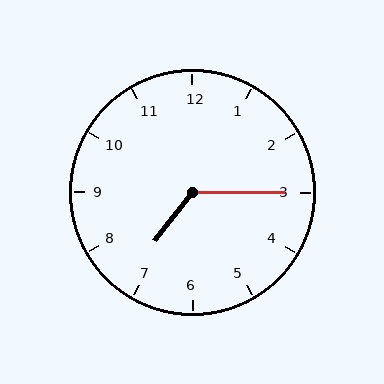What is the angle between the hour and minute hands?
Approximately 128 degrees.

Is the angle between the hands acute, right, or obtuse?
It is obtuse.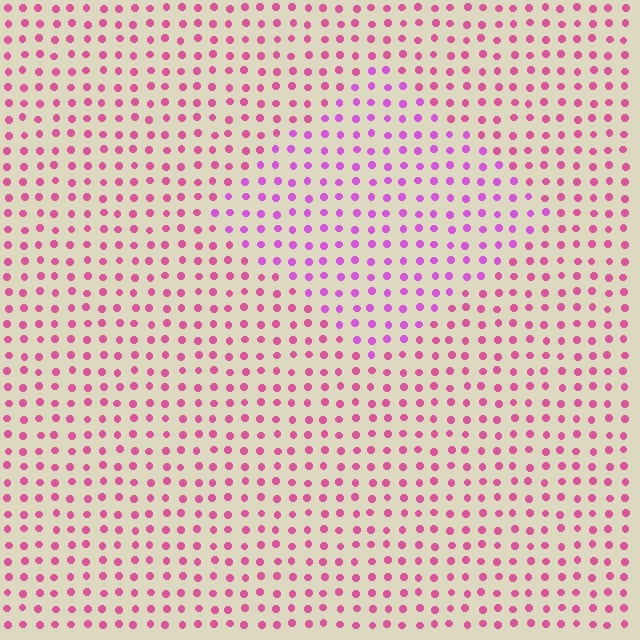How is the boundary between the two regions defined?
The boundary is defined purely by a slight shift in hue (about 32 degrees). Spacing, size, and orientation are identical on both sides.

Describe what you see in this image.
The image is filled with small pink elements in a uniform arrangement. A diamond-shaped region is visible where the elements are tinted to a slightly different hue, forming a subtle color boundary.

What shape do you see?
I see a diamond.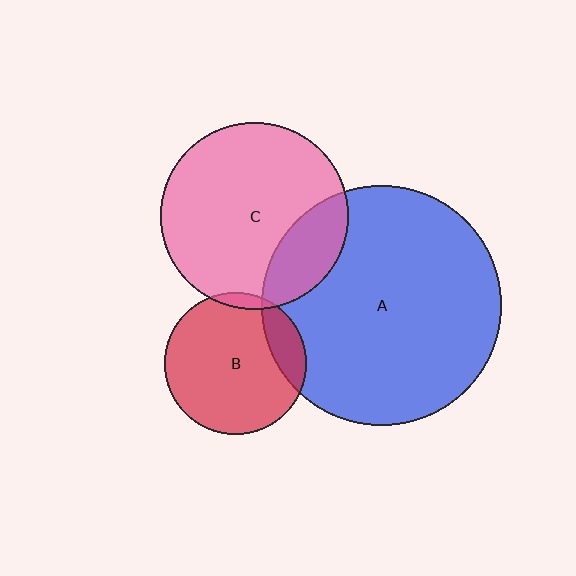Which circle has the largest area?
Circle A (blue).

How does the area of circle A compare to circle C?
Approximately 1.6 times.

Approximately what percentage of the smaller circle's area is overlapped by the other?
Approximately 5%.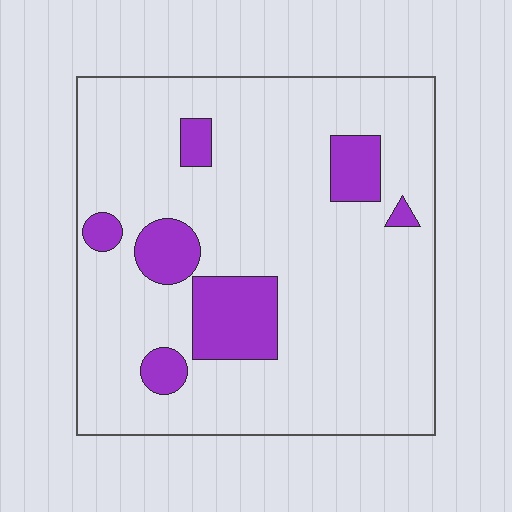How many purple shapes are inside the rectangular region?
7.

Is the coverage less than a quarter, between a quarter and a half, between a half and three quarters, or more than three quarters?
Less than a quarter.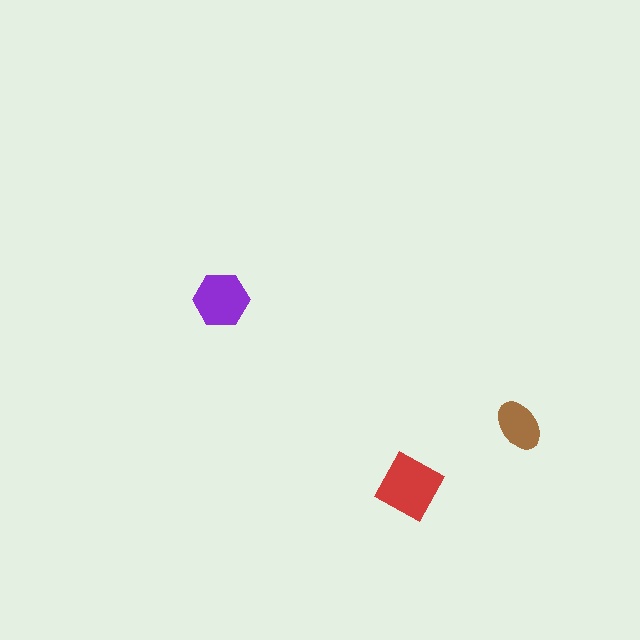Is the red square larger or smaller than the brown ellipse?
Larger.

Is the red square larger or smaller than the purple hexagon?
Larger.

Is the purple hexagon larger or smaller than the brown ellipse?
Larger.